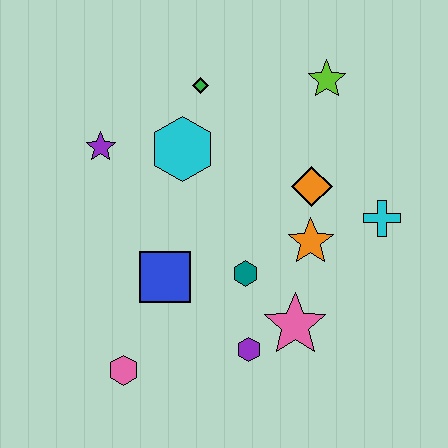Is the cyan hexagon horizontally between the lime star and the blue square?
Yes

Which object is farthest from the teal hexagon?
The lime star is farthest from the teal hexagon.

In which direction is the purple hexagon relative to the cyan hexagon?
The purple hexagon is below the cyan hexagon.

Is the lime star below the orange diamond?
No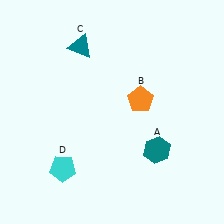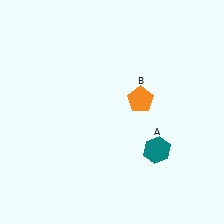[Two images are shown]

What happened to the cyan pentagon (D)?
The cyan pentagon (D) was removed in Image 2. It was in the bottom-left area of Image 1.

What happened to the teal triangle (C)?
The teal triangle (C) was removed in Image 2. It was in the top-left area of Image 1.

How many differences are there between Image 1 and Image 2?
There are 2 differences between the two images.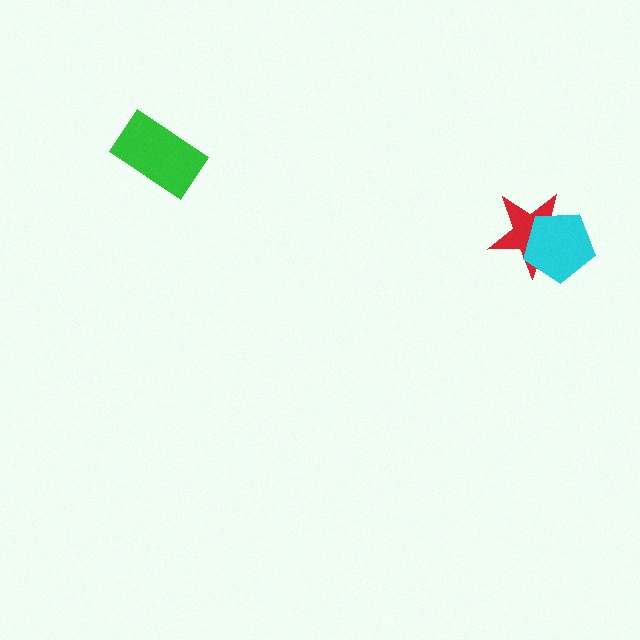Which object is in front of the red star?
The cyan pentagon is in front of the red star.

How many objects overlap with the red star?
1 object overlaps with the red star.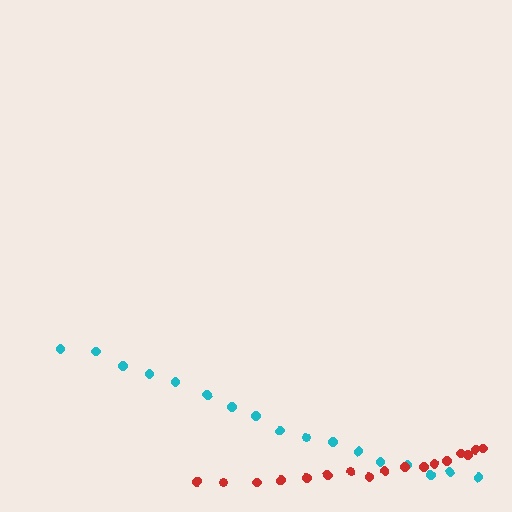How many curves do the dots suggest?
There are 2 distinct paths.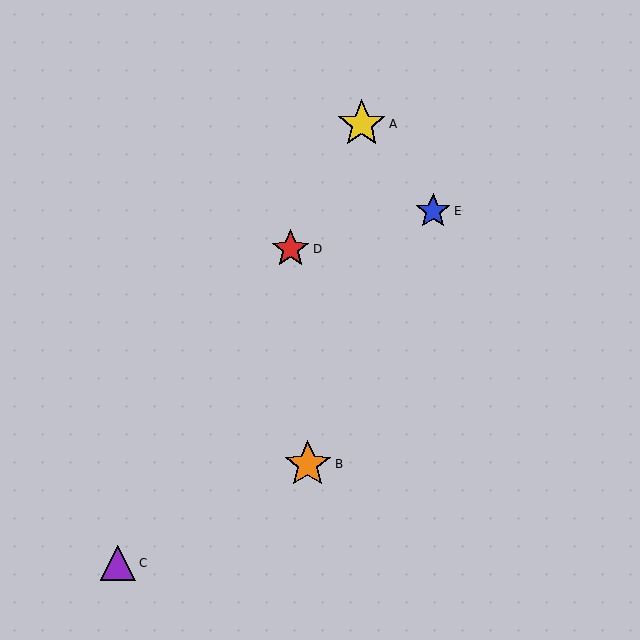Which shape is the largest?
The yellow star (labeled A) is the largest.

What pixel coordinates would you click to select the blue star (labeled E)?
Click at (433, 211) to select the blue star E.